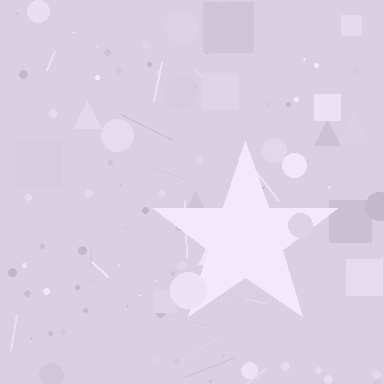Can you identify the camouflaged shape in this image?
The camouflaged shape is a star.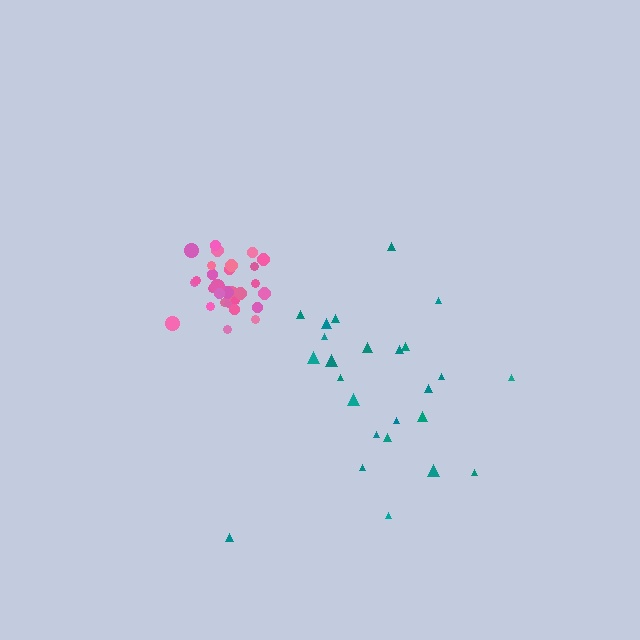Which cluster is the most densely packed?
Pink.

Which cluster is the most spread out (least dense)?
Teal.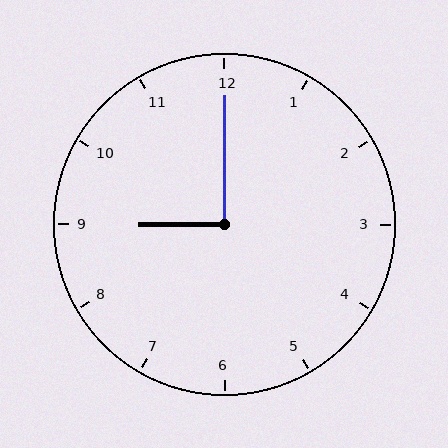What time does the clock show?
9:00.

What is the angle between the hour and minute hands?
Approximately 90 degrees.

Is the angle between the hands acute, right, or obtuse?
It is right.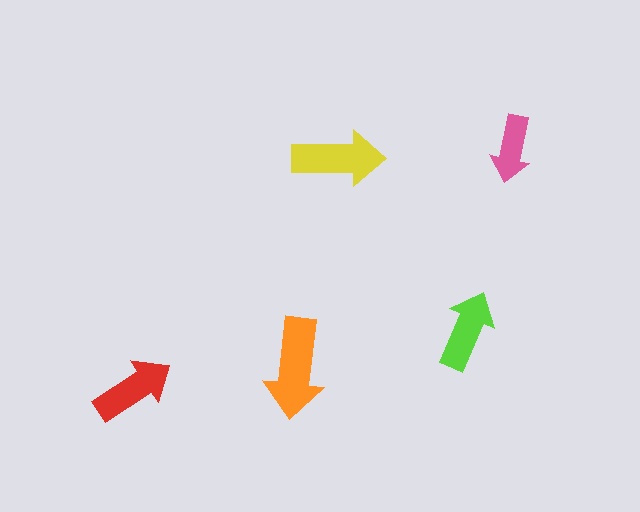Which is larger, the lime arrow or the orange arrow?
The orange one.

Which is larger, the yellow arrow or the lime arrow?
The yellow one.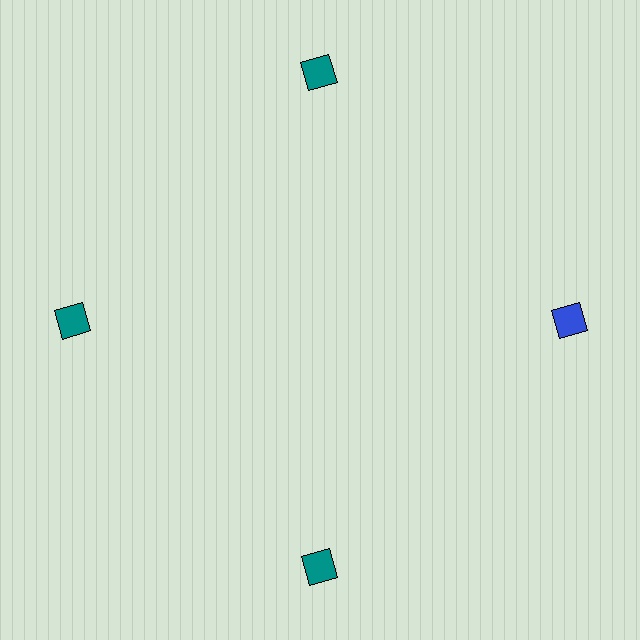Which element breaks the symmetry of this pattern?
The blue diamond at roughly the 3 o'clock position breaks the symmetry. All other shapes are teal diamonds.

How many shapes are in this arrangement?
There are 4 shapes arranged in a ring pattern.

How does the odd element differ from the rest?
It has a different color: blue instead of teal.